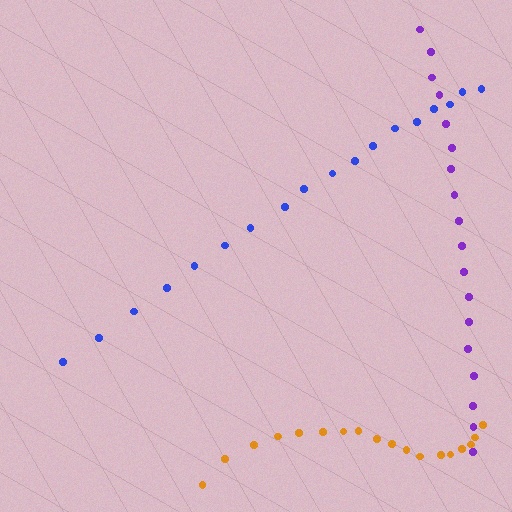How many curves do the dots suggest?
There are 3 distinct paths.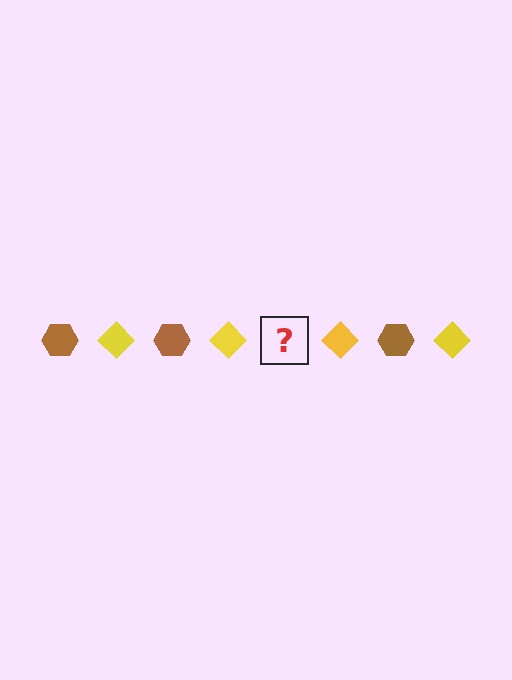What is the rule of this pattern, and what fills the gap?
The rule is that the pattern alternates between brown hexagon and yellow diamond. The gap should be filled with a brown hexagon.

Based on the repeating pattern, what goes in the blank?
The blank should be a brown hexagon.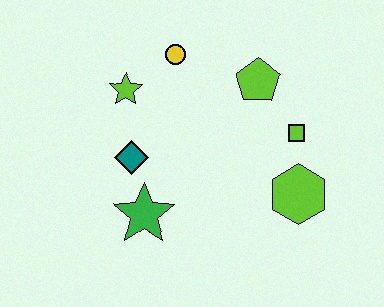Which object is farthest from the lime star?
The lime hexagon is farthest from the lime star.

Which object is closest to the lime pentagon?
The lime square is closest to the lime pentagon.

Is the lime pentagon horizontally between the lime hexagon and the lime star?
Yes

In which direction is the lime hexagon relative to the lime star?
The lime hexagon is to the right of the lime star.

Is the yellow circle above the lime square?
Yes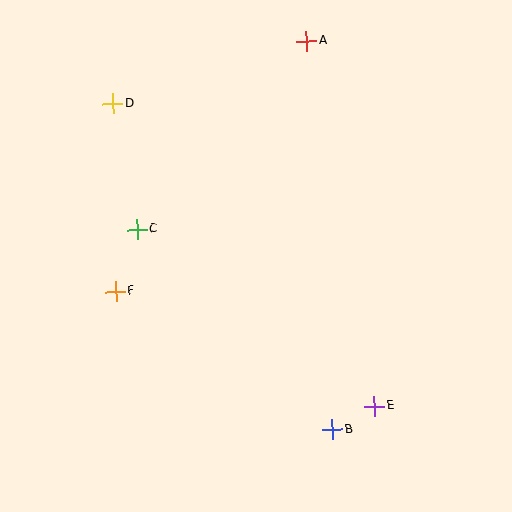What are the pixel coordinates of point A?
Point A is at (307, 41).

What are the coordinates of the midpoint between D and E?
The midpoint between D and E is at (244, 255).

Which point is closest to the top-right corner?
Point A is closest to the top-right corner.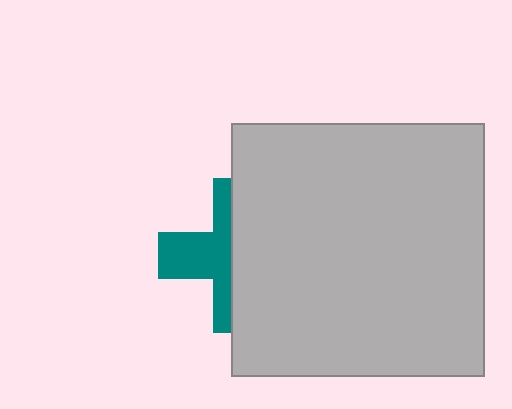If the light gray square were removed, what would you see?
You would see the complete teal cross.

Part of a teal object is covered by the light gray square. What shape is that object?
It is a cross.